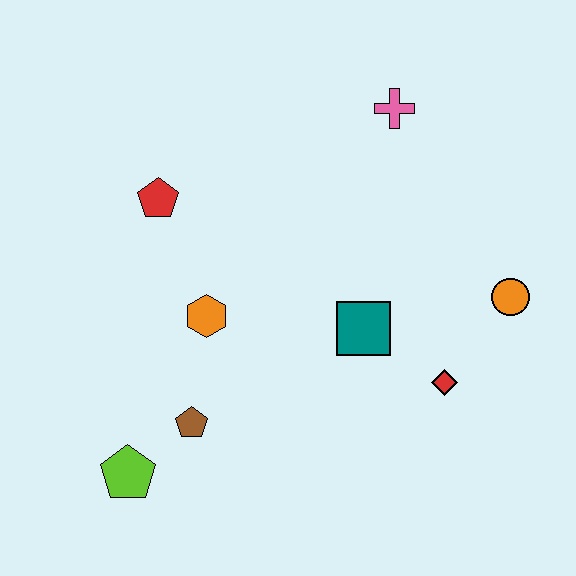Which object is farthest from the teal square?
The lime pentagon is farthest from the teal square.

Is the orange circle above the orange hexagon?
Yes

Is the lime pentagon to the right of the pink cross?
No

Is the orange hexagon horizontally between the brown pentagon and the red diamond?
Yes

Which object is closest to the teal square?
The red diamond is closest to the teal square.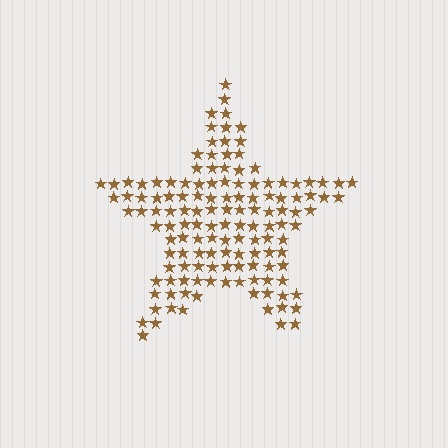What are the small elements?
The small elements are stars.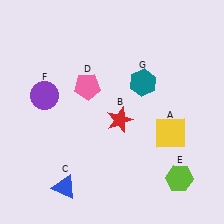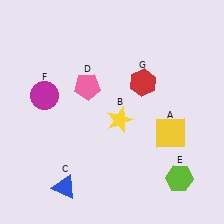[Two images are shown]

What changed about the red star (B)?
In Image 1, B is red. In Image 2, it changed to yellow.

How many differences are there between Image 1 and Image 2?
There are 3 differences between the two images.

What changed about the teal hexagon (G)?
In Image 1, G is teal. In Image 2, it changed to red.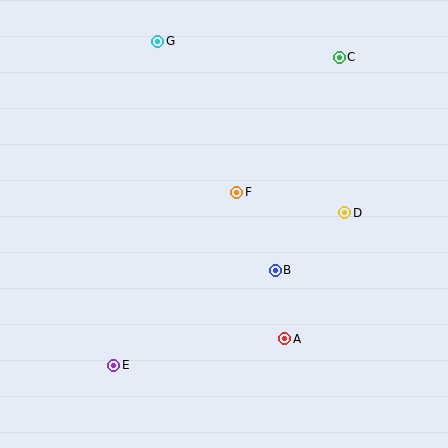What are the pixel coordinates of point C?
Point C is at (339, 58).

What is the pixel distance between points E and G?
The distance between E and G is 327 pixels.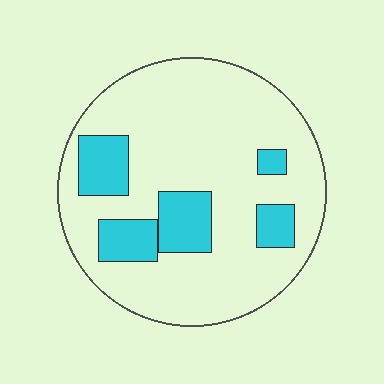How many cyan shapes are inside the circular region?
5.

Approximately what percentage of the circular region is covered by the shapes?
Approximately 20%.